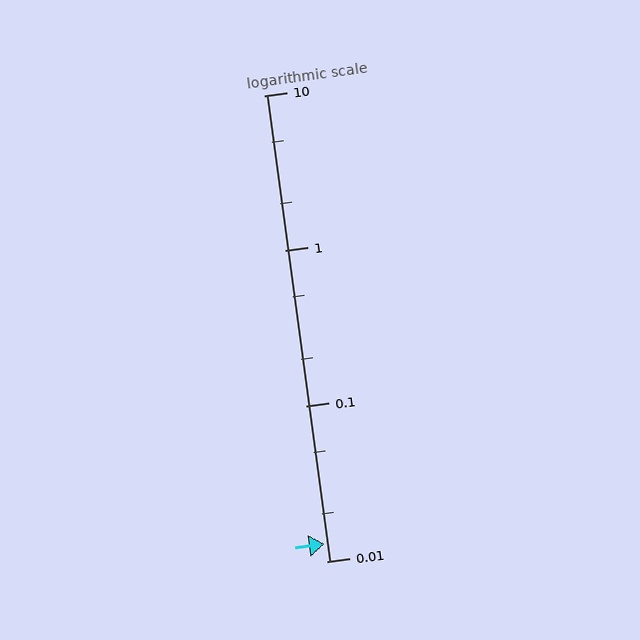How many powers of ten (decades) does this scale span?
The scale spans 3 decades, from 0.01 to 10.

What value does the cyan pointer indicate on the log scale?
The pointer indicates approximately 0.013.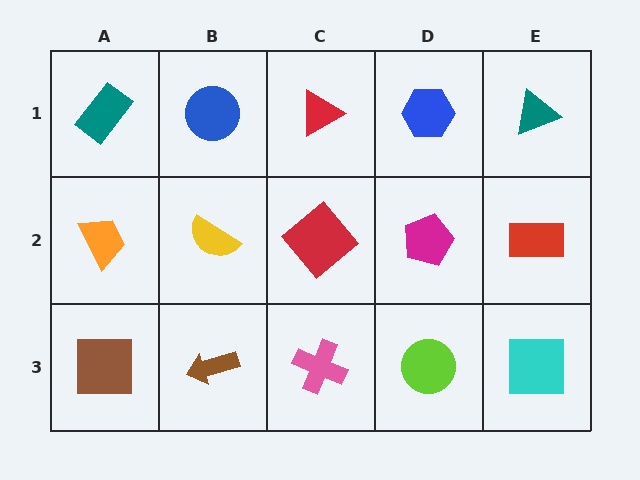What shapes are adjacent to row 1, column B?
A yellow semicircle (row 2, column B), a teal rectangle (row 1, column A), a red triangle (row 1, column C).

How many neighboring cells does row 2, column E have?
3.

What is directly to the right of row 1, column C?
A blue hexagon.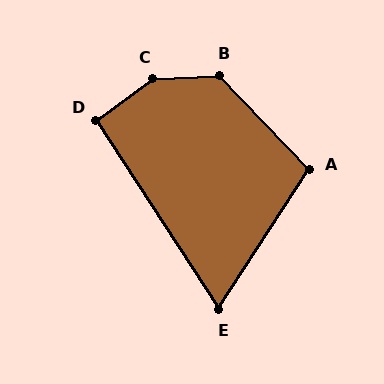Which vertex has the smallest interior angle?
E, at approximately 66 degrees.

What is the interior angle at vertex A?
Approximately 103 degrees (obtuse).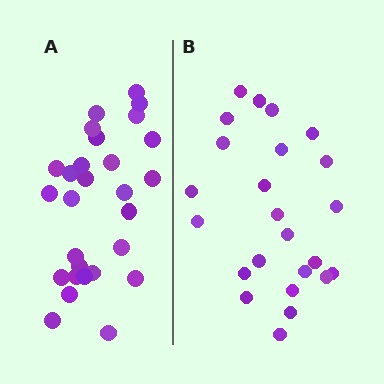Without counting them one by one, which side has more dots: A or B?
Region A (the left region) has more dots.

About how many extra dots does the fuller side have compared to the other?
Region A has about 4 more dots than region B.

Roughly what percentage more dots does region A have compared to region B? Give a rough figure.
About 15% more.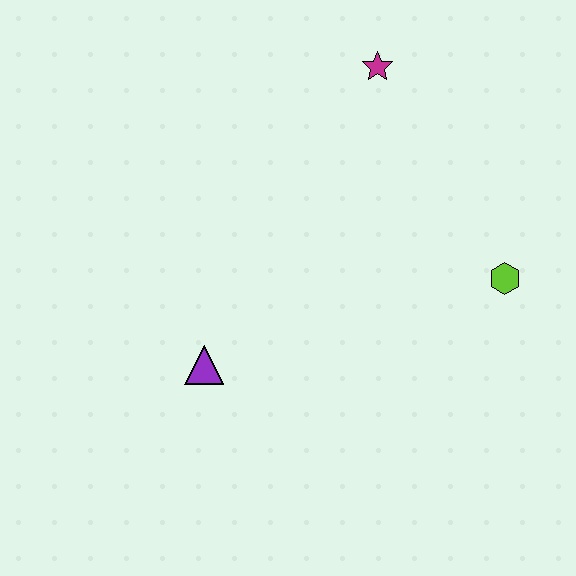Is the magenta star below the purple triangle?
No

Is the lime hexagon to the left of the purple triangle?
No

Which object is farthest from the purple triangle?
The magenta star is farthest from the purple triangle.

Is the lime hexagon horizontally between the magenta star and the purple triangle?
No